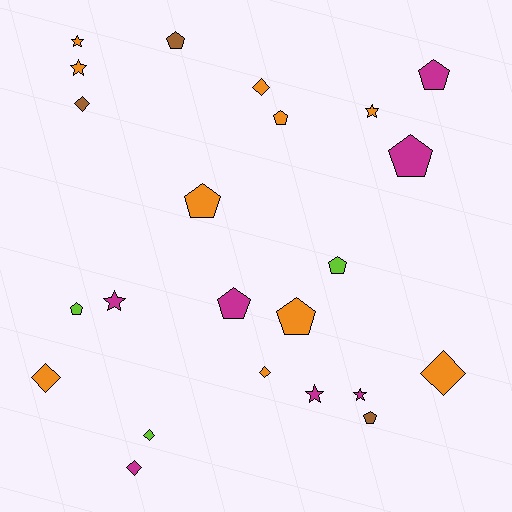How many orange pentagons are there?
There are 3 orange pentagons.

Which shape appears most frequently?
Pentagon, with 10 objects.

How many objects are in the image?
There are 23 objects.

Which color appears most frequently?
Orange, with 10 objects.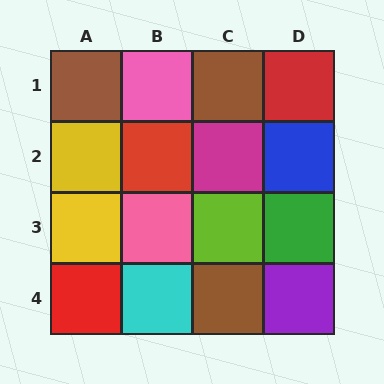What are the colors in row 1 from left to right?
Brown, pink, brown, red.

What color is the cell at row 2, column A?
Yellow.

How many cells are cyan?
1 cell is cyan.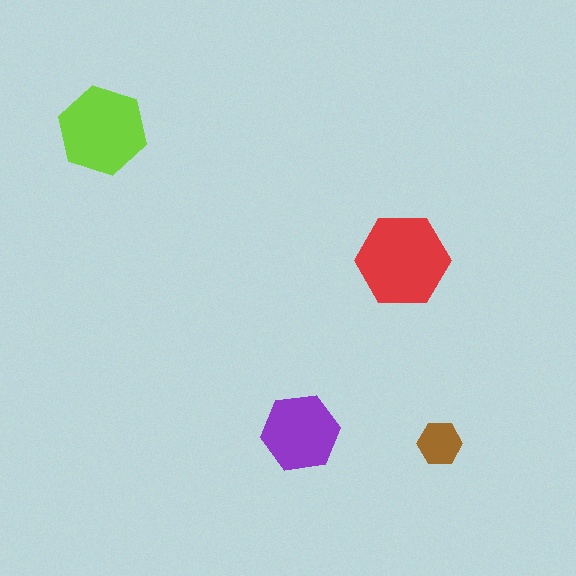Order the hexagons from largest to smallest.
the red one, the lime one, the purple one, the brown one.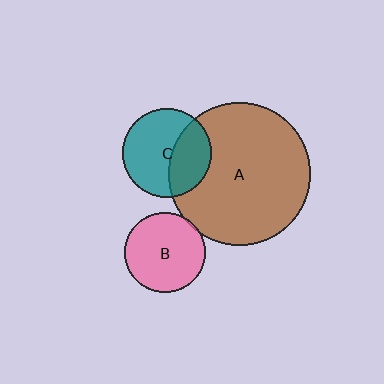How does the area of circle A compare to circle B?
Approximately 3.1 times.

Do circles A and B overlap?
Yes.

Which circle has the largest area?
Circle A (brown).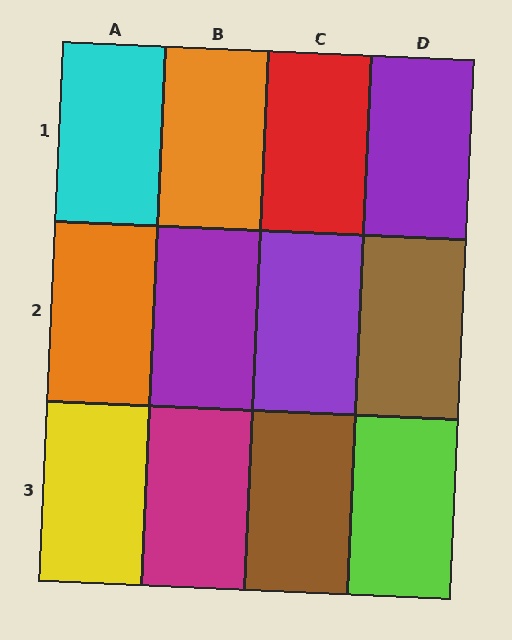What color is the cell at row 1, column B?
Orange.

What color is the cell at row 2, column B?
Purple.